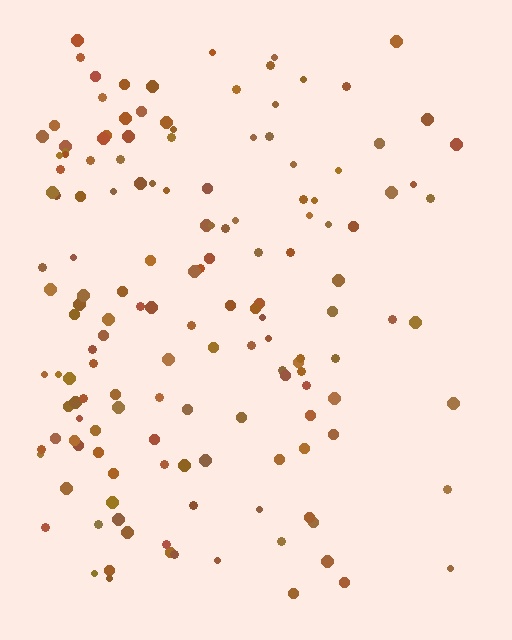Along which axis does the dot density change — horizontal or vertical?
Horizontal.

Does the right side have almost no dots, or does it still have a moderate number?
Still a moderate number, just noticeably fewer than the left.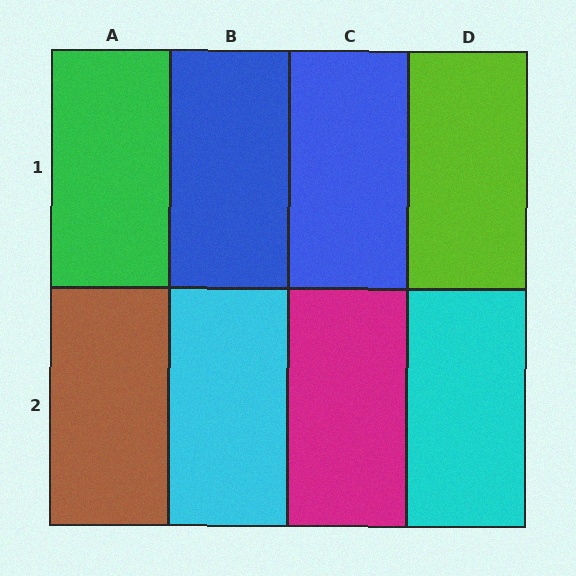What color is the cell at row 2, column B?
Cyan.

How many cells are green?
1 cell is green.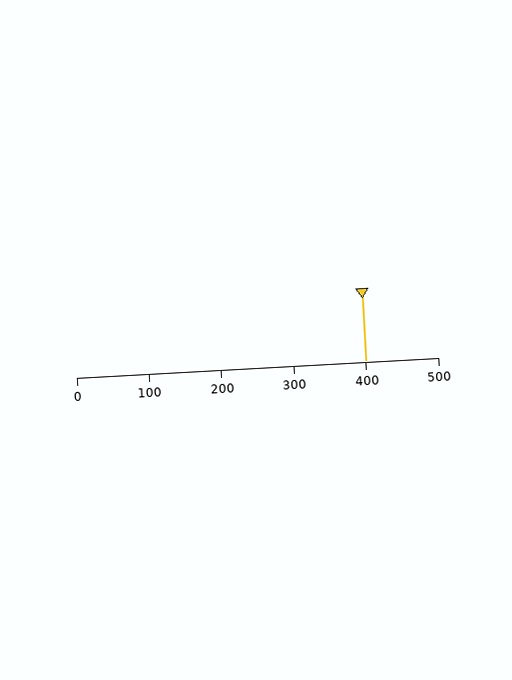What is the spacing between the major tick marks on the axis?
The major ticks are spaced 100 apart.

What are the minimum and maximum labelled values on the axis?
The axis runs from 0 to 500.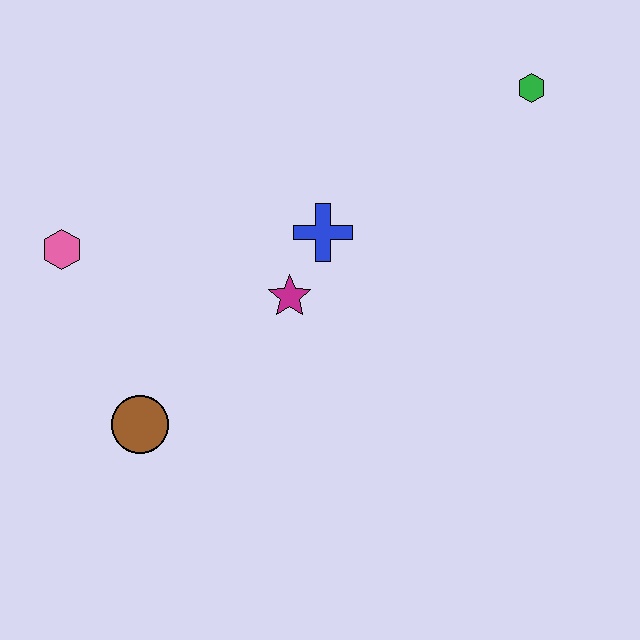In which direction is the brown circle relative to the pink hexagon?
The brown circle is below the pink hexagon.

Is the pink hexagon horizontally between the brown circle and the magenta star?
No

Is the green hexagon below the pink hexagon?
No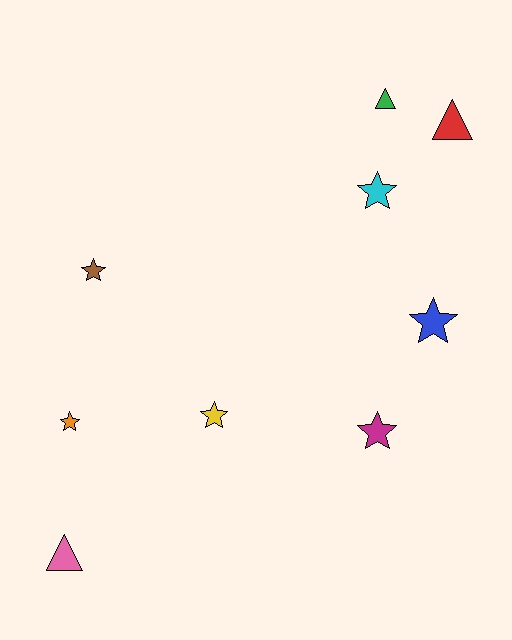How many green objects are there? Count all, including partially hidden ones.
There is 1 green object.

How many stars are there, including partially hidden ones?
There are 6 stars.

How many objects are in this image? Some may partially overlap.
There are 9 objects.